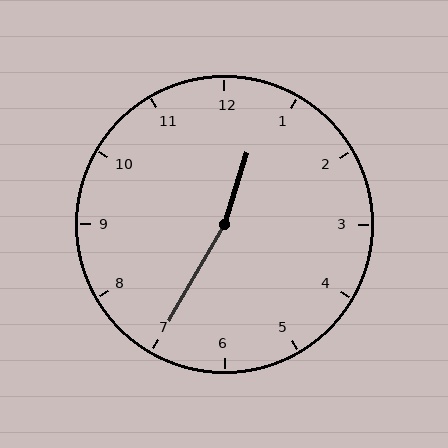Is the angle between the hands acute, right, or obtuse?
It is obtuse.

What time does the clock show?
12:35.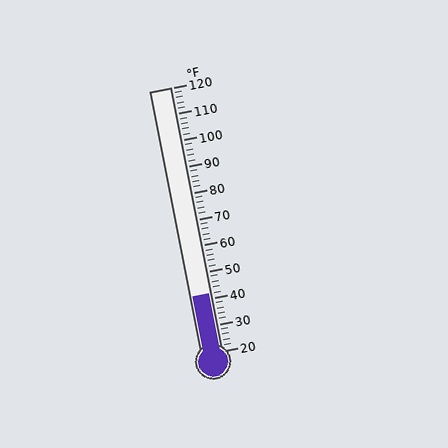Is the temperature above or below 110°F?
The temperature is below 110°F.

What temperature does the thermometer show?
The thermometer shows approximately 42°F.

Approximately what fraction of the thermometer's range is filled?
The thermometer is filled to approximately 20% of its range.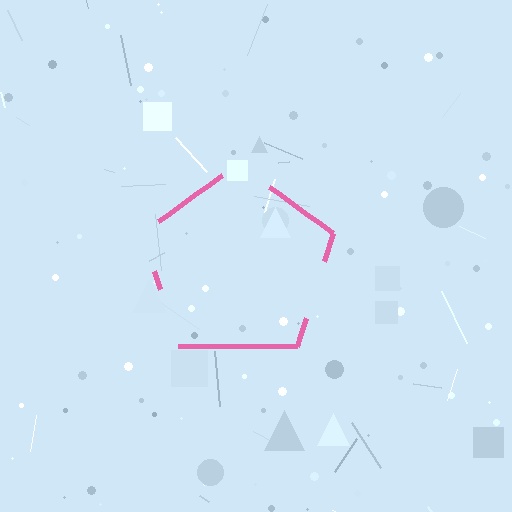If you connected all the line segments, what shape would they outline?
They would outline a pentagon.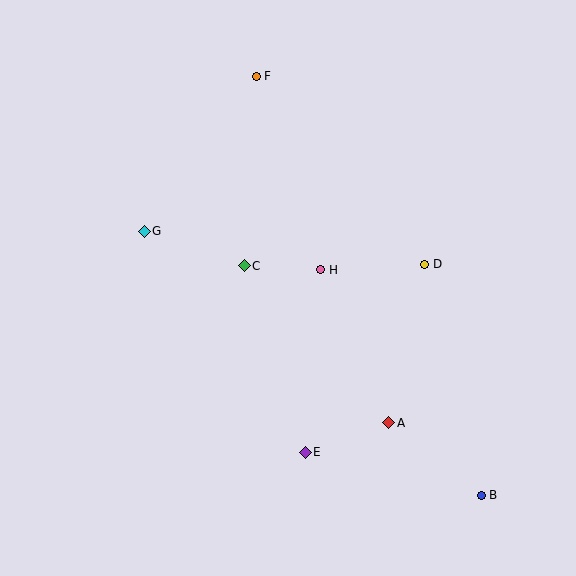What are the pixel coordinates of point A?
Point A is at (389, 423).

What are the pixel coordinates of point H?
Point H is at (321, 270).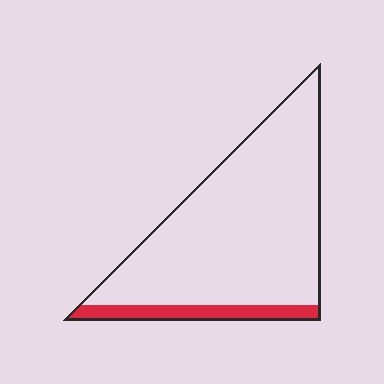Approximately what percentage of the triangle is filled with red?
Approximately 10%.